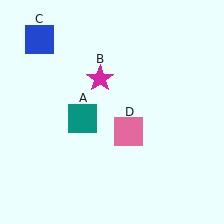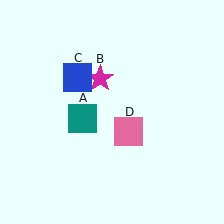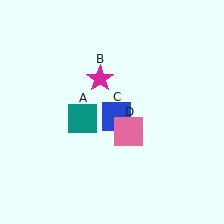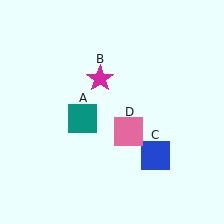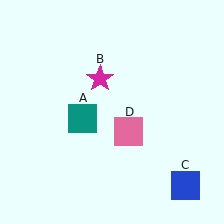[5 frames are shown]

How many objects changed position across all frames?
1 object changed position: blue square (object C).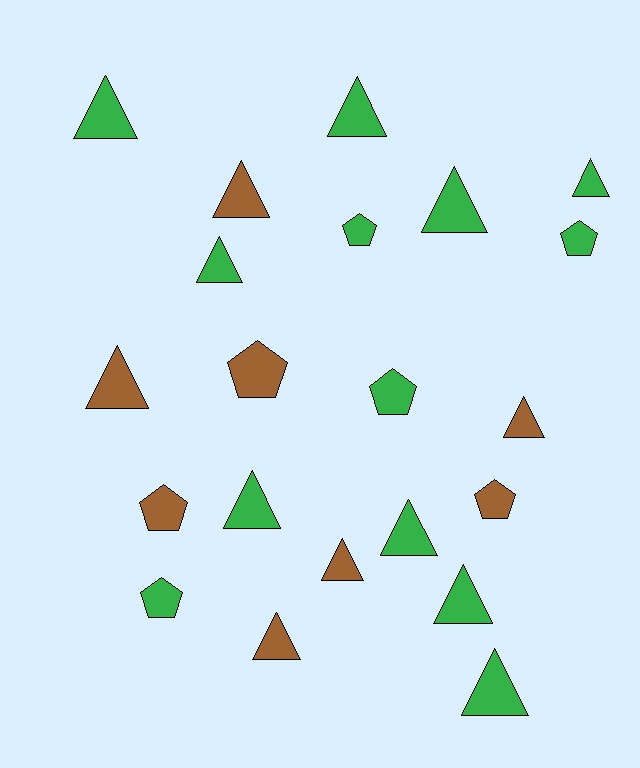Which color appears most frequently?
Green, with 13 objects.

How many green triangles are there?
There are 9 green triangles.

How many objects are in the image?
There are 21 objects.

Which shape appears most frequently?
Triangle, with 14 objects.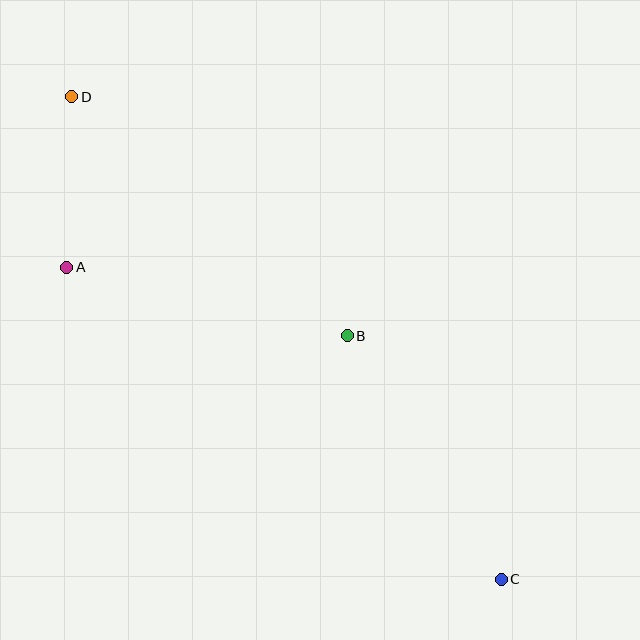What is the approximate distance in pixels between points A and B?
The distance between A and B is approximately 289 pixels.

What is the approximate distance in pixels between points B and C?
The distance between B and C is approximately 288 pixels.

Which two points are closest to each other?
Points A and D are closest to each other.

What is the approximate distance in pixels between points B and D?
The distance between B and D is approximately 365 pixels.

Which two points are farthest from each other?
Points C and D are farthest from each other.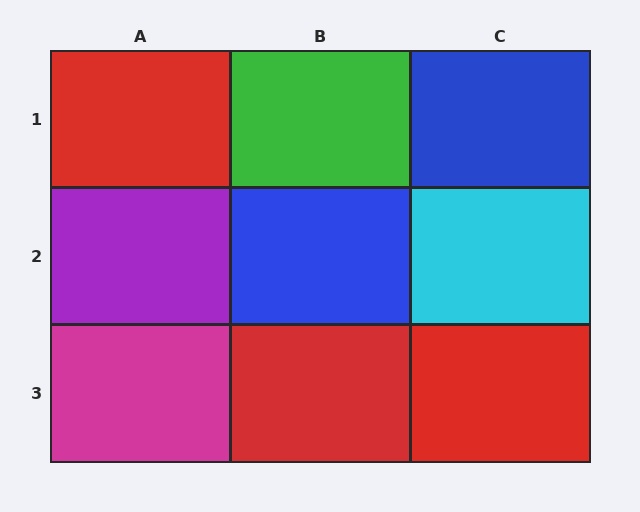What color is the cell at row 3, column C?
Red.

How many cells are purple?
1 cell is purple.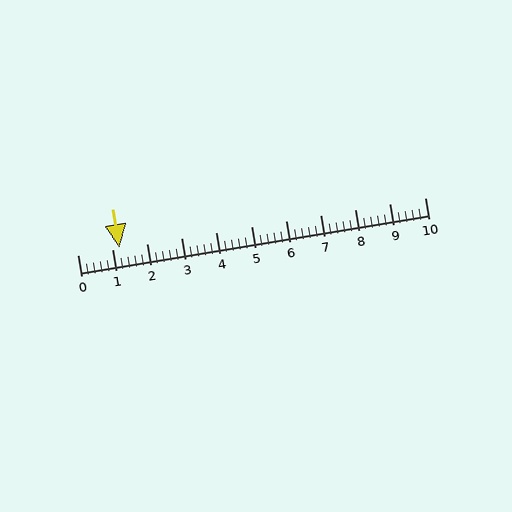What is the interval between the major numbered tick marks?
The major tick marks are spaced 1 units apart.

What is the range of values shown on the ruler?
The ruler shows values from 0 to 10.